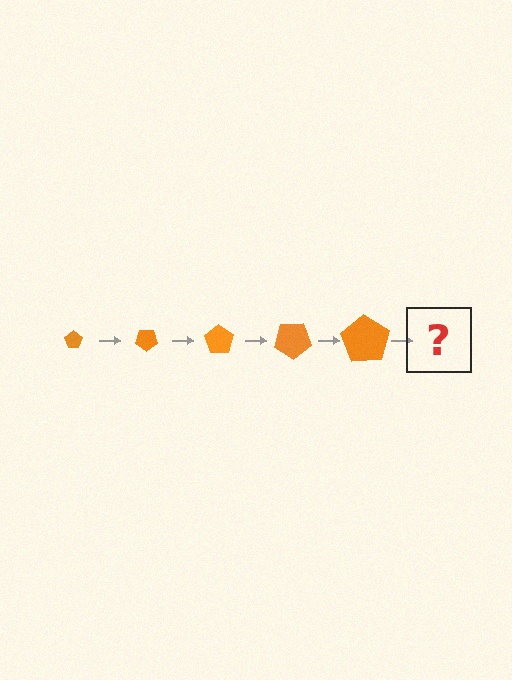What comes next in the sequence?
The next element should be a pentagon, larger than the previous one and rotated 175 degrees from the start.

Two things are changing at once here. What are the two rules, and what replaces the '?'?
The two rules are that the pentagon grows larger each step and it rotates 35 degrees each step. The '?' should be a pentagon, larger than the previous one and rotated 175 degrees from the start.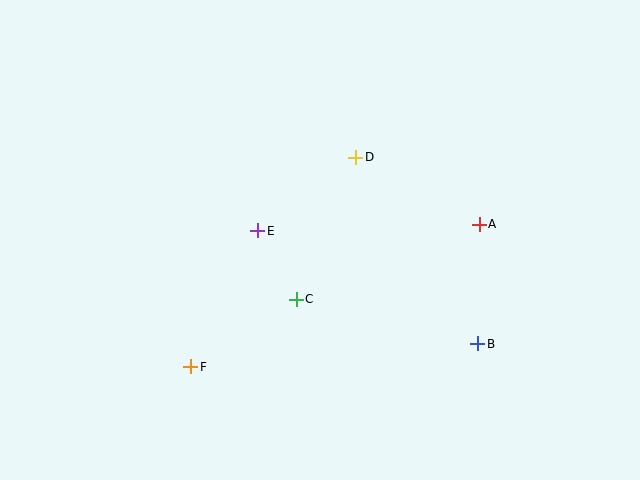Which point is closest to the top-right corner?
Point A is closest to the top-right corner.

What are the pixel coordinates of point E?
Point E is at (258, 231).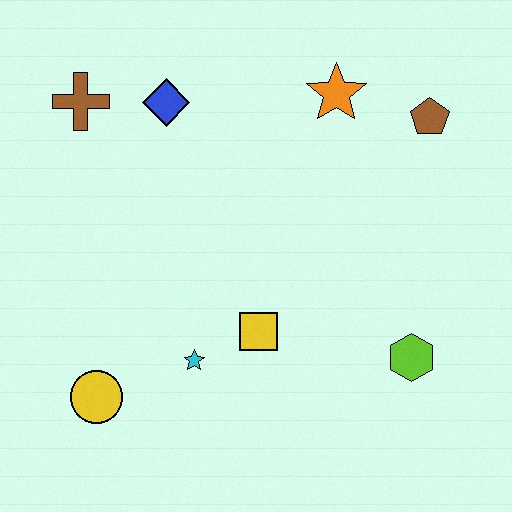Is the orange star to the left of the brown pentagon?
Yes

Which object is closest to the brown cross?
The blue diamond is closest to the brown cross.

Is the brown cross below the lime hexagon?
No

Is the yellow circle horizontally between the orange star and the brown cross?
Yes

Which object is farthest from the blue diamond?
The lime hexagon is farthest from the blue diamond.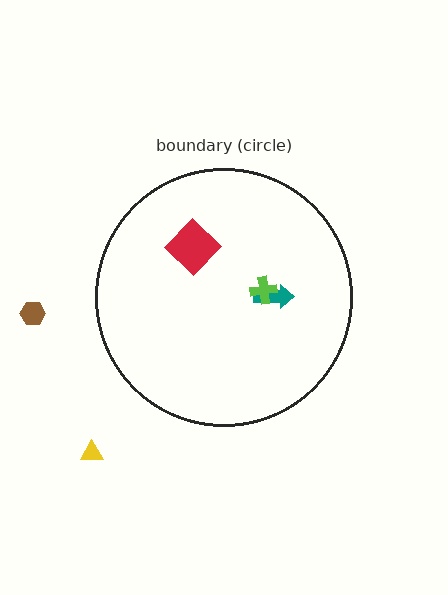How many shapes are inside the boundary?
3 inside, 2 outside.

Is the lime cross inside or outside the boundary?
Inside.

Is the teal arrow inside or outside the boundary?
Inside.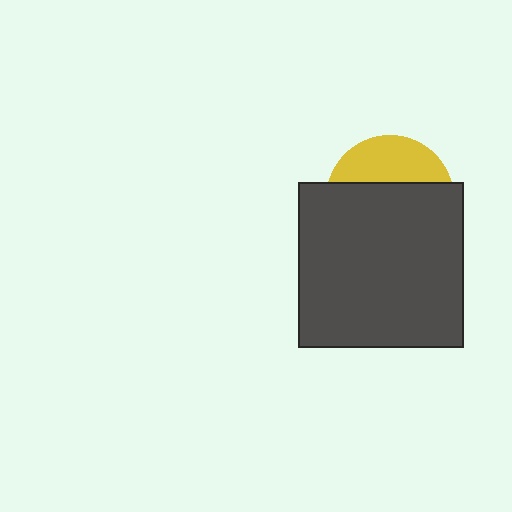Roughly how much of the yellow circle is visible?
A small part of it is visible (roughly 33%).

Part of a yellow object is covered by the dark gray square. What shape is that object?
It is a circle.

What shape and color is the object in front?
The object in front is a dark gray square.